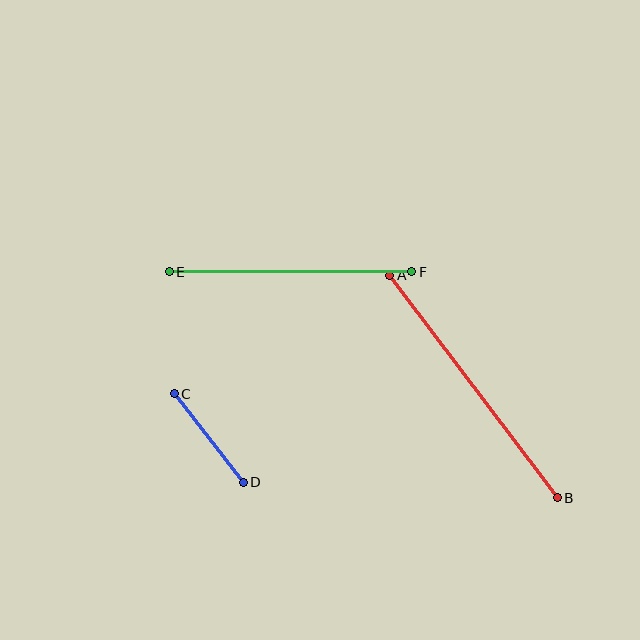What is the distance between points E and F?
The distance is approximately 242 pixels.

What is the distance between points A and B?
The distance is approximately 278 pixels.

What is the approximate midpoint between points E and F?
The midpoint is at approximately (290, 272) pixels.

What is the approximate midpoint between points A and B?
The midpoint is at approximately (473, 387) pixels.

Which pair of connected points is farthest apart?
Points A and B are farthest apart.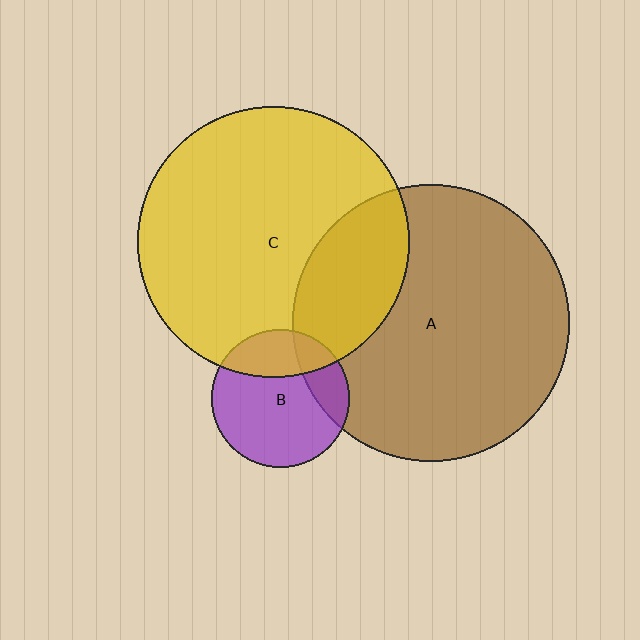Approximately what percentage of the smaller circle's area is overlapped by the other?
Approximately 25%.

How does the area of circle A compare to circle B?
Approximately 4.0 times.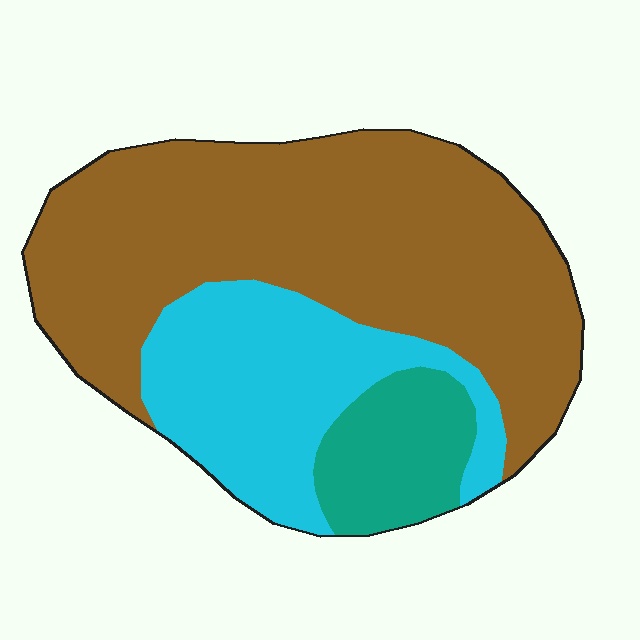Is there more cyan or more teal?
Cyan.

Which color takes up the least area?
Teal, at roughly 10%.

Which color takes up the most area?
Brown, at roughly 60%.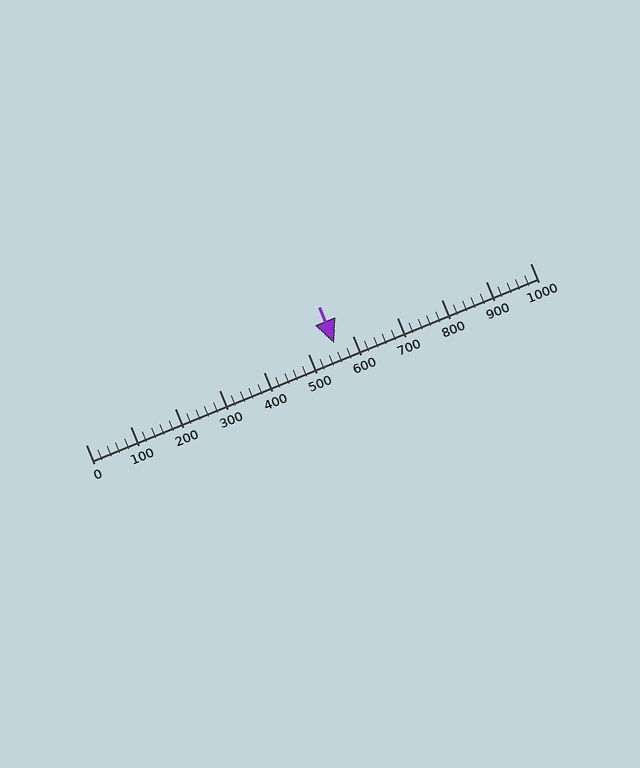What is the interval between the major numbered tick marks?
The major tick marks are spaced 100 units apart.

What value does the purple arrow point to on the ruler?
The purple arrow points to approximately 560.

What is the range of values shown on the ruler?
The ruler shows values from 0 to 1000.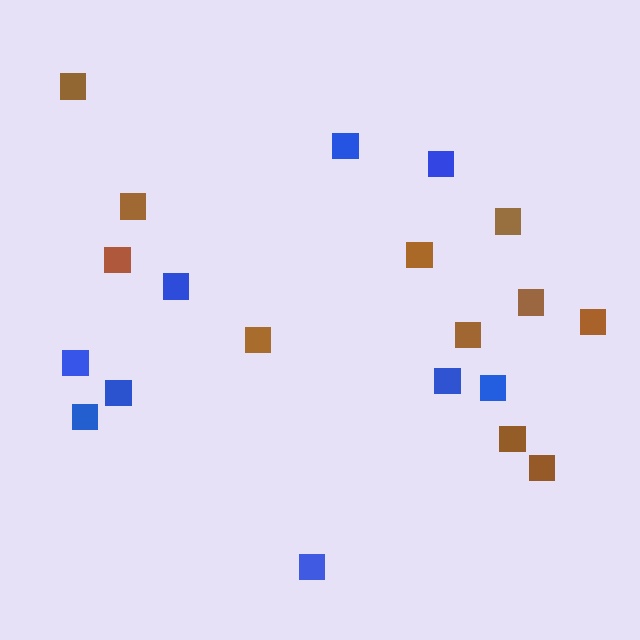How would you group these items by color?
There are 2 groups: one group of blue squares (9) and one group of brown squares (11).